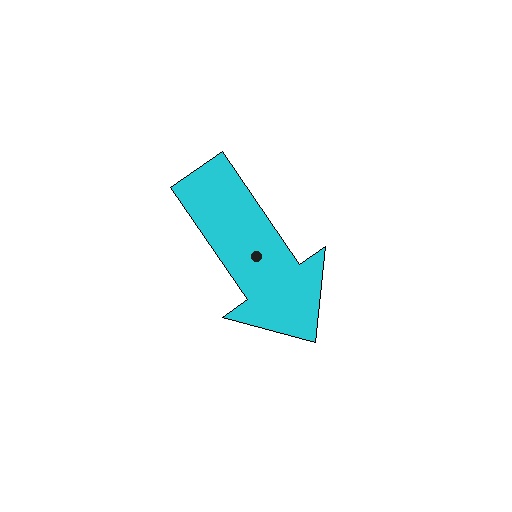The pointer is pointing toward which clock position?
Roughly 5 o'clock.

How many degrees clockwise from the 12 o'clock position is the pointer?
Approximately 145 degrees.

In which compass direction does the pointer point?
Southeast.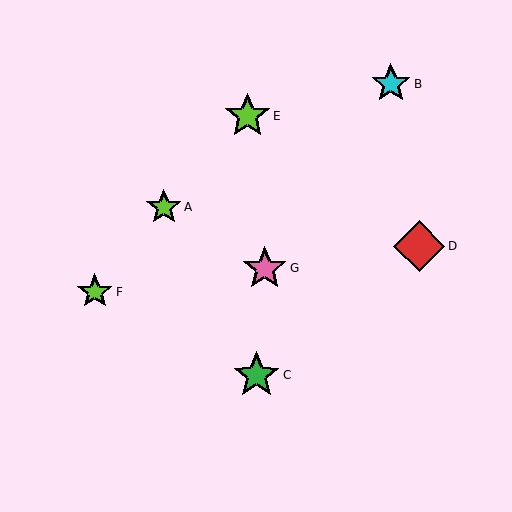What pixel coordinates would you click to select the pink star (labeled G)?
Click at (265, 268) to select the pink star G.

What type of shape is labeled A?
Shape A is a lime star.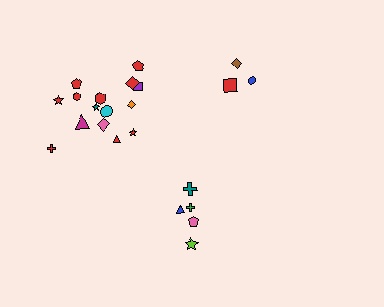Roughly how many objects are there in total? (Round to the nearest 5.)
Roughly 25 objects in total.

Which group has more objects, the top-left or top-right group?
The top-left group.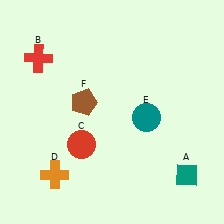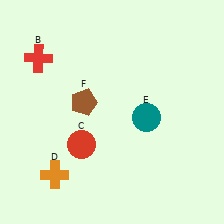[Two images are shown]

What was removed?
The teal diamond (A) was removed in Image 2.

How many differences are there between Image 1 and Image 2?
There is 1 difference between the two images.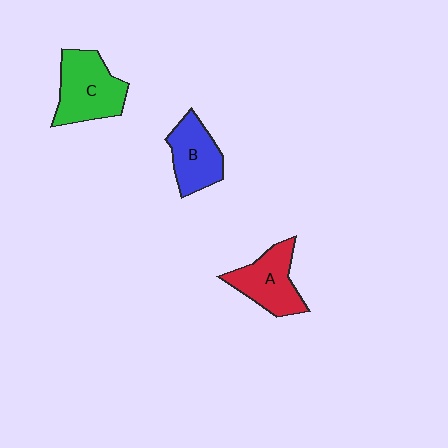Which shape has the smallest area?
Shape B (blue).